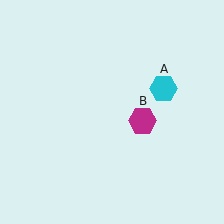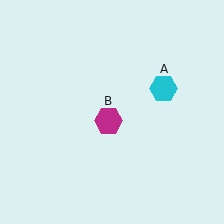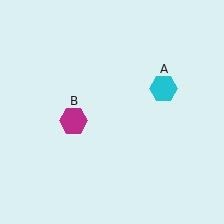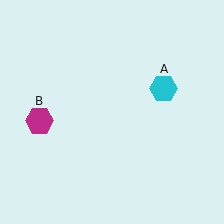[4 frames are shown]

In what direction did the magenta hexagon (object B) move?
The magenta hexagon (object B) moved left.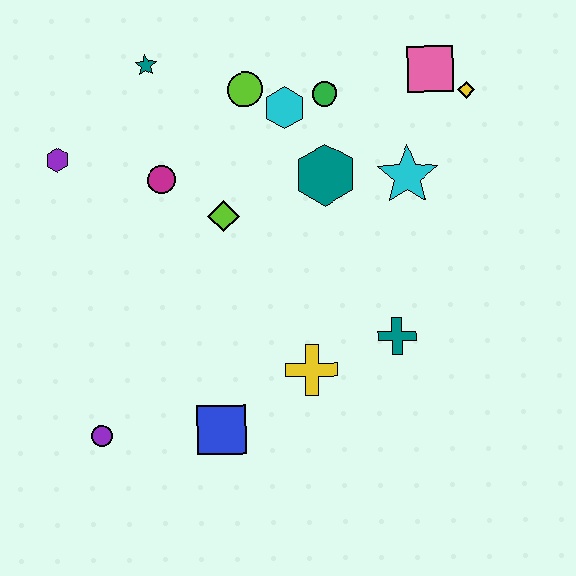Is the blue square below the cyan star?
Yes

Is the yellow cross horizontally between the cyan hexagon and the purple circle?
No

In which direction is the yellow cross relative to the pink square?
The yellow cross is below the pink square.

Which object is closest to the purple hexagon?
The magenta circle is closest to the purple hexagon.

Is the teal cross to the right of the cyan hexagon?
Yes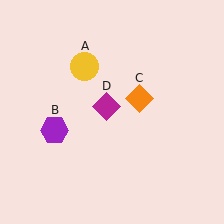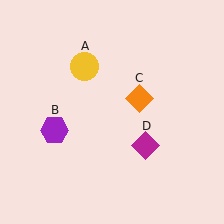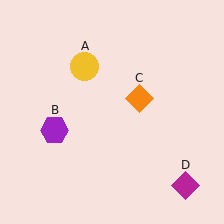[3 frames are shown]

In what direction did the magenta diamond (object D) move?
The magenta diamond (object D) moved down and to the right.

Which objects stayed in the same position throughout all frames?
Yellow circle (object A) and purple hexagon (object B) and orange diamond (object C) remained stationary.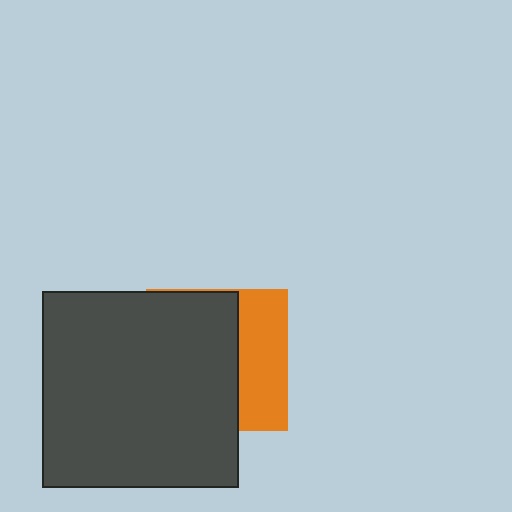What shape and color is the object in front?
The object in front is a dark gray square.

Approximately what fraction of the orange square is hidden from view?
Roughly 65% of the orange square is hidden behind the dark gray square.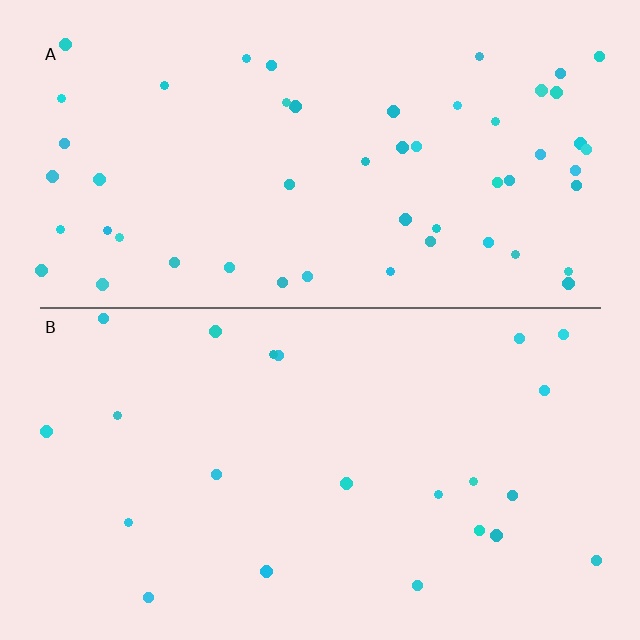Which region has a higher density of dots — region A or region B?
A (the top).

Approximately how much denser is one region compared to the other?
Approximately 2.4× — region A over region B.